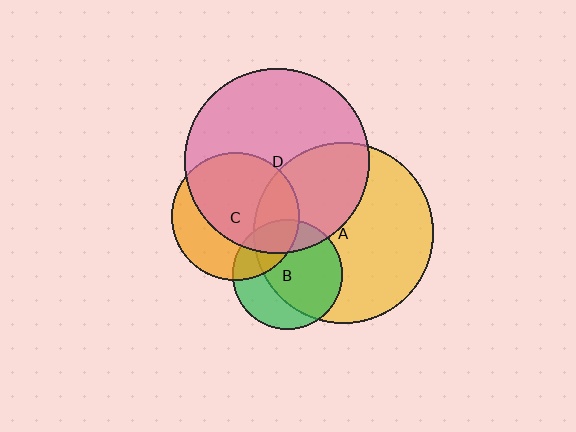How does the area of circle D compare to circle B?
Approximately 2.8 times.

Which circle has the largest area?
Circle D (pink).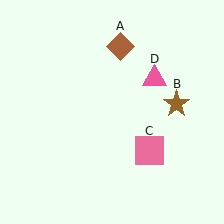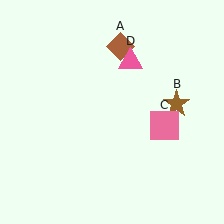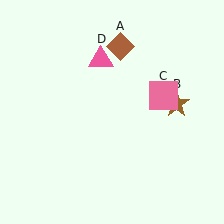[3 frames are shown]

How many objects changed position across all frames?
2 objects changed position: pink square (object C), pink triangle (object D).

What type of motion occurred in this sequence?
The pink square (object C), pink triangle (object D) rotated counterclockwise around the center of the scene.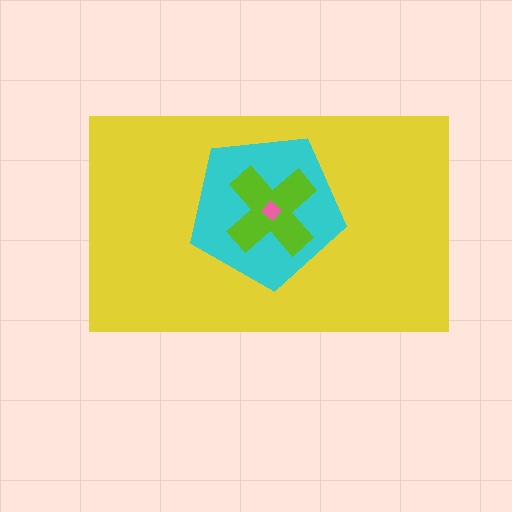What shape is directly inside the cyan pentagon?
The lime cross.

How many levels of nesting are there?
4.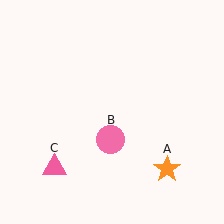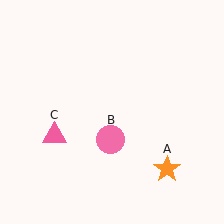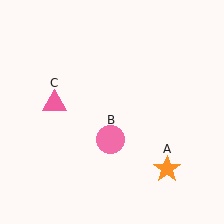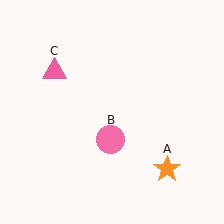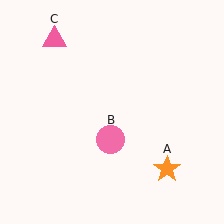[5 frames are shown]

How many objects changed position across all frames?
1 object changed position: pink triangle (object C).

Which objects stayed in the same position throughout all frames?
Orange star (object A) and pink circle (object B) remained stationary.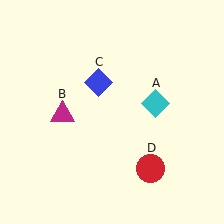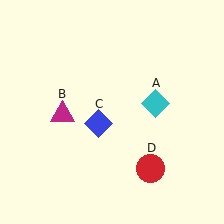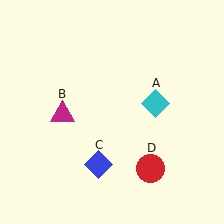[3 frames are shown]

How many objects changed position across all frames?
1 object changed position: blue diamond (object C).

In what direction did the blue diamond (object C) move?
The blue diamond (object C) moved down.